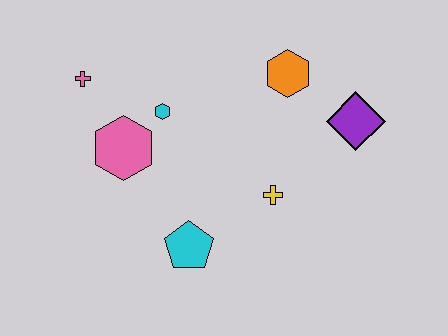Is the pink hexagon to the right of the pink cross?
Yes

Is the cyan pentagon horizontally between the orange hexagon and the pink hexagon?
Yes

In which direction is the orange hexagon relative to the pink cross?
The orange hexagon is to the right of the pink cross.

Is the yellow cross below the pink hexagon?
Yes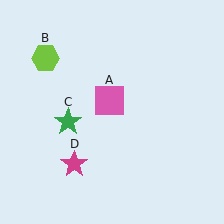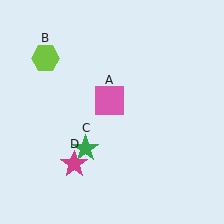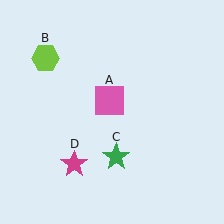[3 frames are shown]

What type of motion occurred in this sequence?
The green star (object C) rotated counterclockwise around the center of the scene.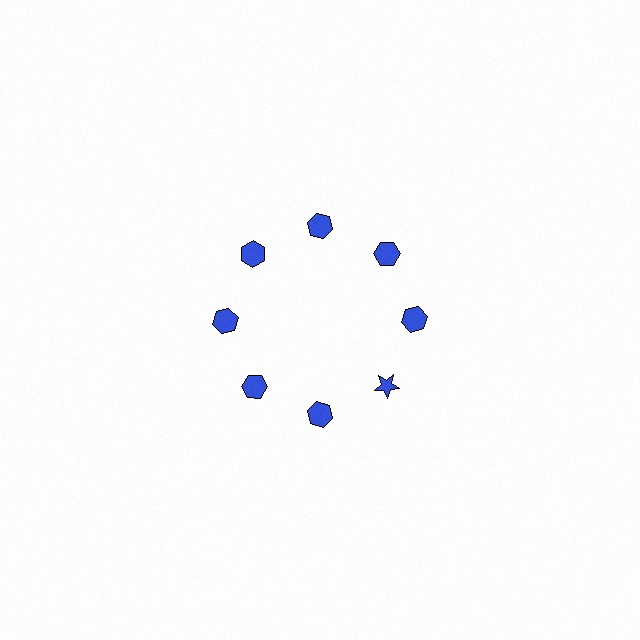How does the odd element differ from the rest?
It has a different shape: star instead of hexagon.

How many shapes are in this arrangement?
There are 8 shapes arranged in a ring pattern.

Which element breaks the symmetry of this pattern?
The blue star at roughly the 4 o'clock position breaks the symmetry. All other shapes are blue hexagons.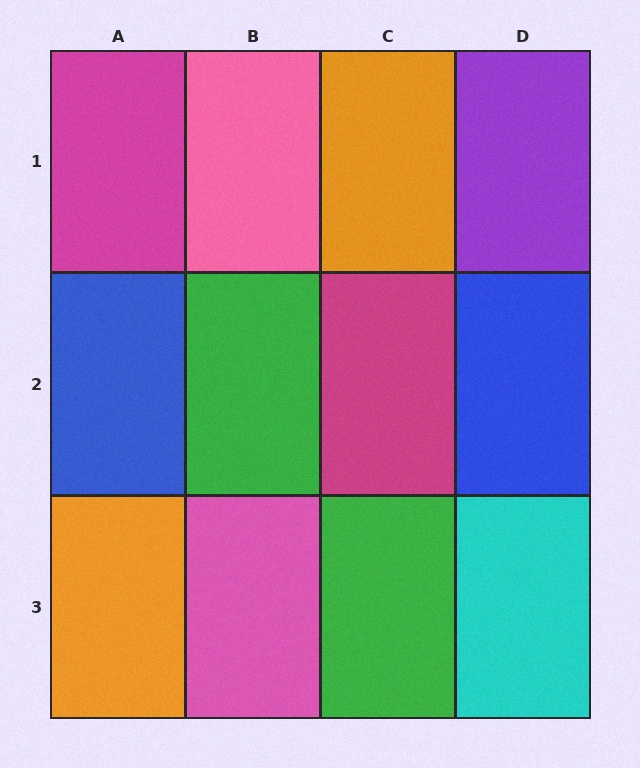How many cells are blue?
2 cells are blue.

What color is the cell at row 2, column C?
Magenta.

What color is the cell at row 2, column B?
Green.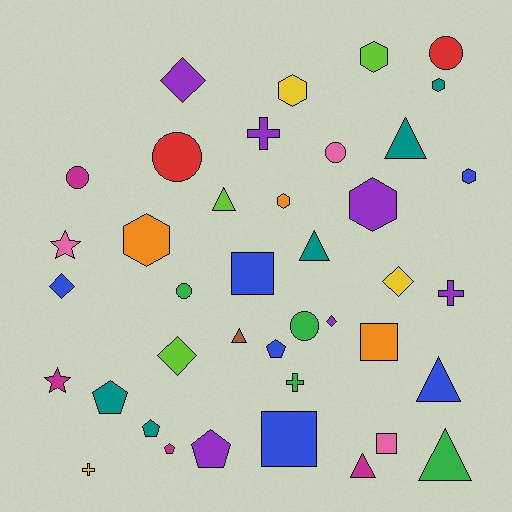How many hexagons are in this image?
There are 7 hexagons.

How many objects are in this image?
There are 40 objects.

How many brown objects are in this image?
There is 1 brown object.